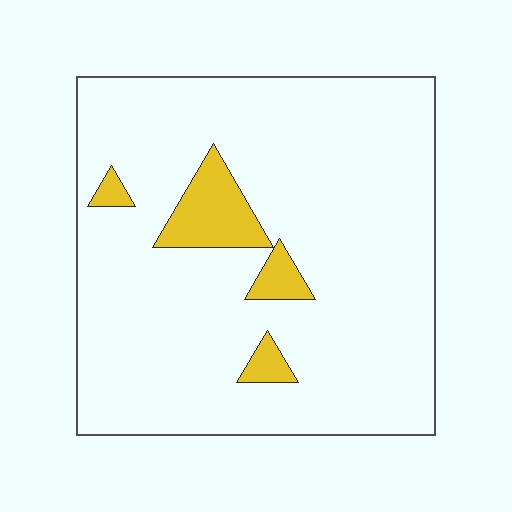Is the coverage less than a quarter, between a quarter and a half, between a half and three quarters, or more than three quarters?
Less than a quarter.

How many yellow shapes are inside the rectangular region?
4.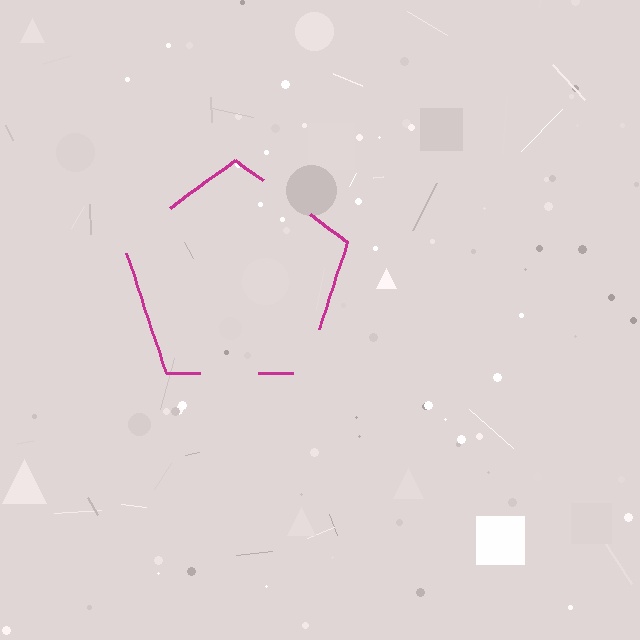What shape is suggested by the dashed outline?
The dashed outline suggests a pentagon.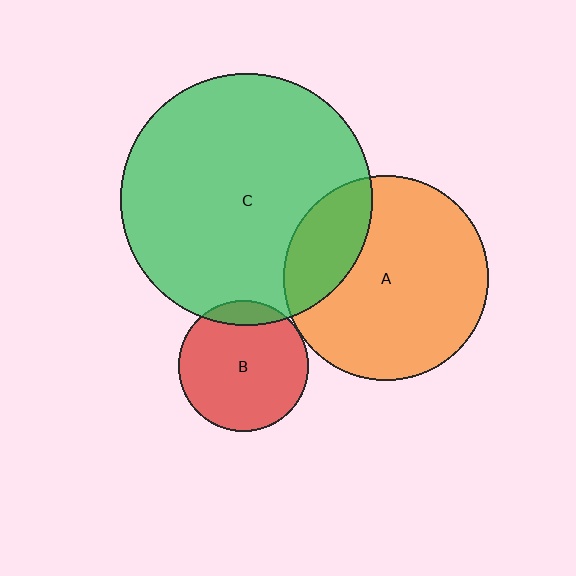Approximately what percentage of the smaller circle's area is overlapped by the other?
Approximately 10%.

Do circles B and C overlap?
Yes.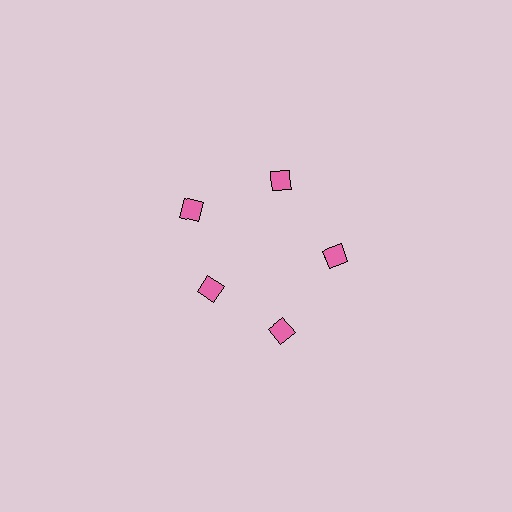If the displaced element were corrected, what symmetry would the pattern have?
It would have 5-fold rotational symmetry — the pattern would map onto itself every 72 degrees.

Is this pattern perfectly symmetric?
No. The 5 pink diamonds are arranged in a ring, but one element near the 8 o'clock position is pulled inward toward the center, breaking the 5-fold rotational symmetry.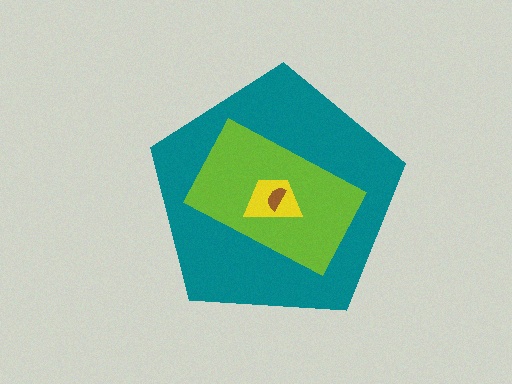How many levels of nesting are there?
4.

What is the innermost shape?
The brown semicircle.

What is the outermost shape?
The teal pentagon.